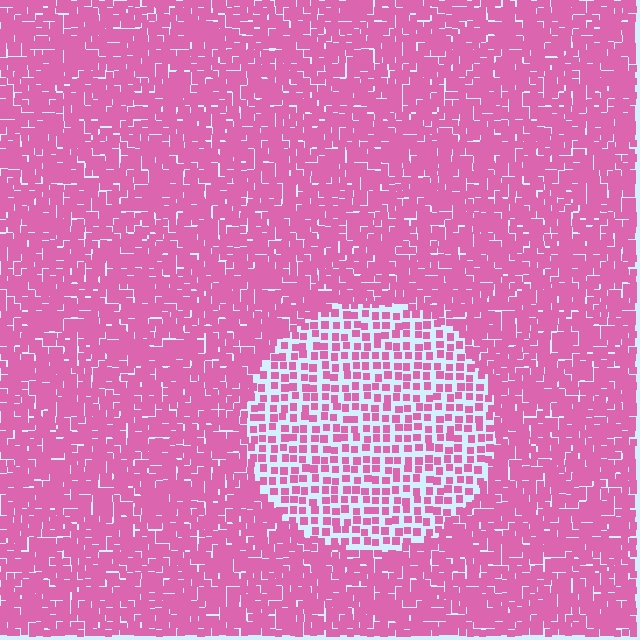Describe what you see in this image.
The image contains small pink elements arranged at two different densities. A circle-shaped region is visible where the elements are less densely packed than the surrounding area.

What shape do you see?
I see a circle.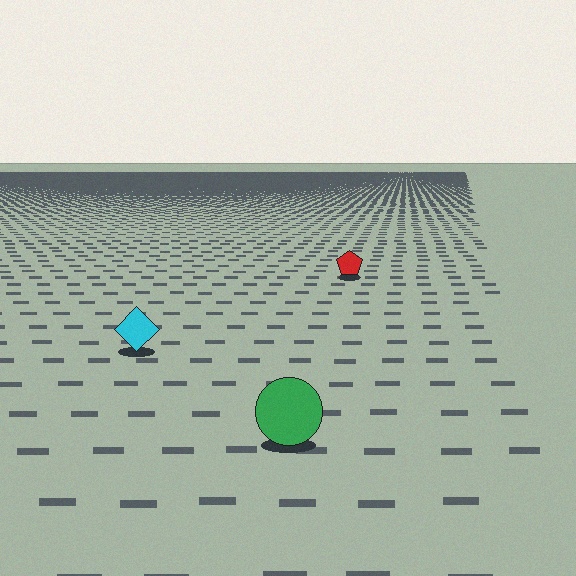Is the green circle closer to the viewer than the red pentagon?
Yes. The green circle is closer — you can tell from the texture gradient: the ground texture is coarser near it.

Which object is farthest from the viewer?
The red pentagon is farthest from the viewer. It appears smaller and the ground texture around it is denser.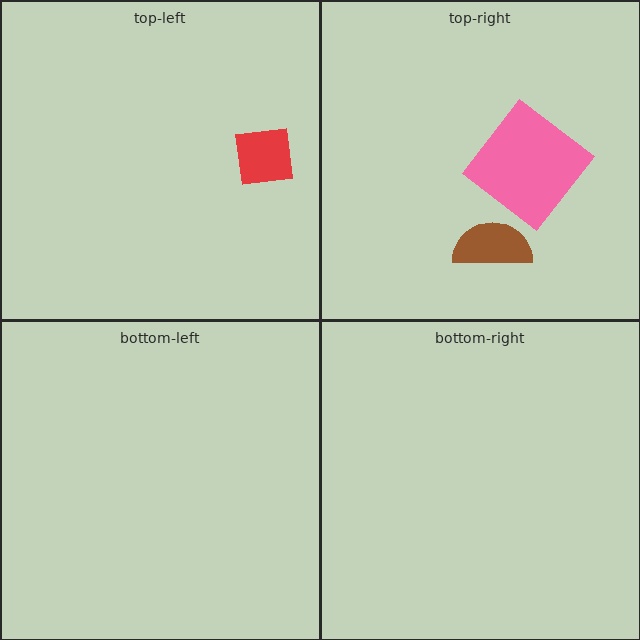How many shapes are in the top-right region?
2.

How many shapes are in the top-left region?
1.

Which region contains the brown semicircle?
The top-right region.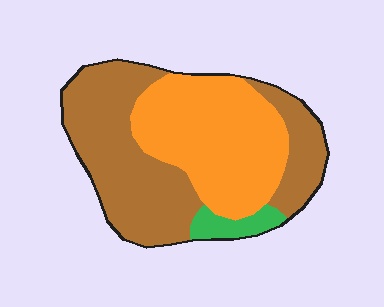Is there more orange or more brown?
Brown.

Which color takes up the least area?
Green, at roughly 5%.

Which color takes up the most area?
Brown, at roughly 50%.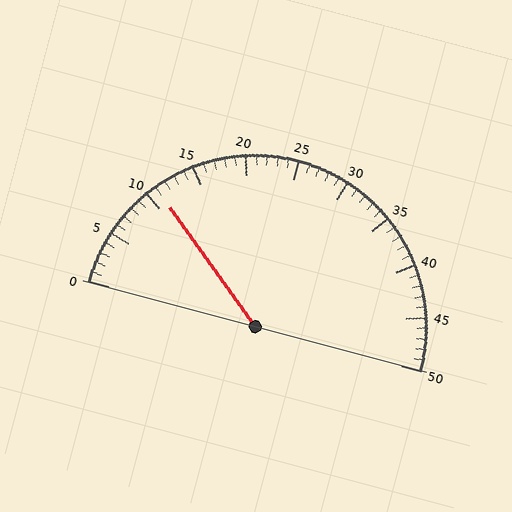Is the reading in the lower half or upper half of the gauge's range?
The reading is in the lower half of the range (0 to 50).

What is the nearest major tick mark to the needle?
The nearest major tick mark is 10.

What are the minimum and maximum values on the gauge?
The gauge ranges from 0 to 50.